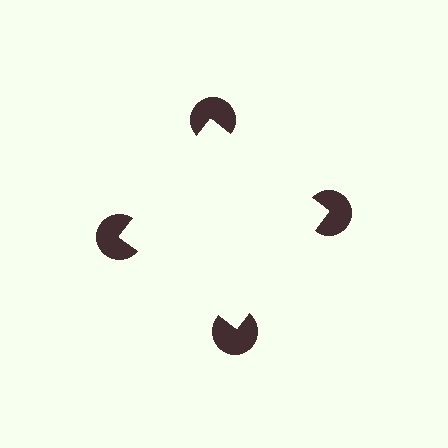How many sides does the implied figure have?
4 sides.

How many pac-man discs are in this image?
There are 4 — one at each vertex of the illusory square.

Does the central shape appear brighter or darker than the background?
It typically appears slightly brighter than the background, even though no actual brightness change is drawn.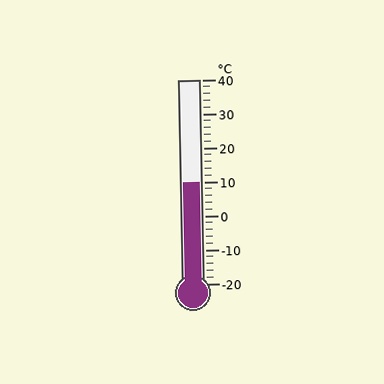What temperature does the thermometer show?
The thermometer shows approximately 10°C.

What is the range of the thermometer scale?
The thermometer scale ranges from -20°C to 40°C.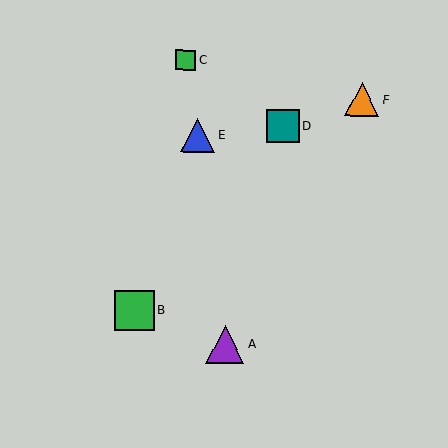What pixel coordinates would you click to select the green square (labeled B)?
Click at (134, 310) to select the green square B.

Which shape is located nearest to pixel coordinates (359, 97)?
The orange triangle (labeled F) at (362, 99) is nearest to that location.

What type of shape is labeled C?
Shape C is a green square.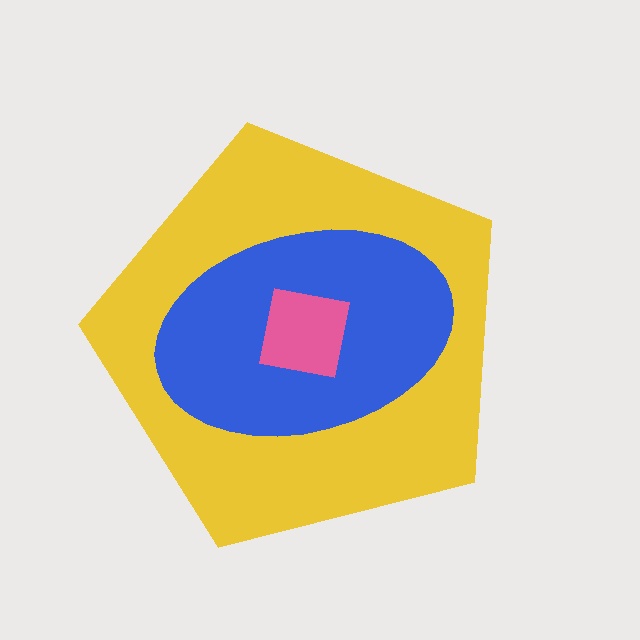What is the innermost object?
The pink square.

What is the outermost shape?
The yellow pentagon.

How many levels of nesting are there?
3.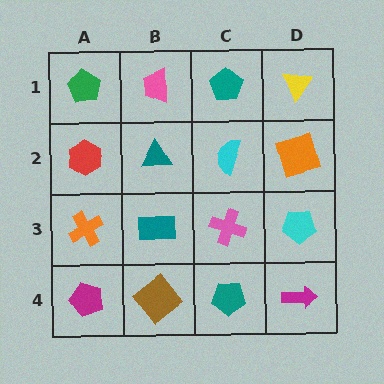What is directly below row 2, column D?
A cyan pentagon.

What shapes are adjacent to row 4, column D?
A cyan pentagon (row 3, column D), a teal pentagon (row 4, column C).